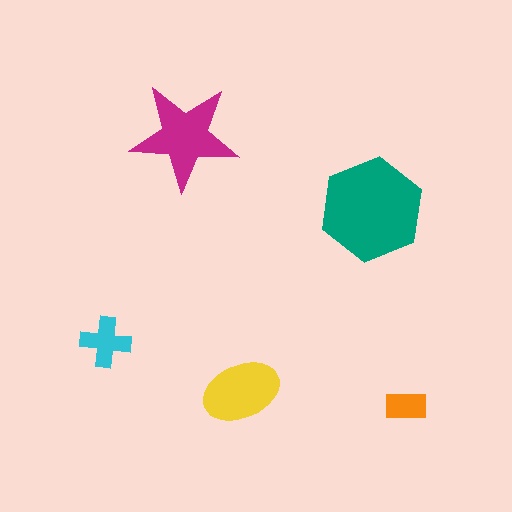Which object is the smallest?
The orange rectangle.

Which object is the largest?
The teal hexagon.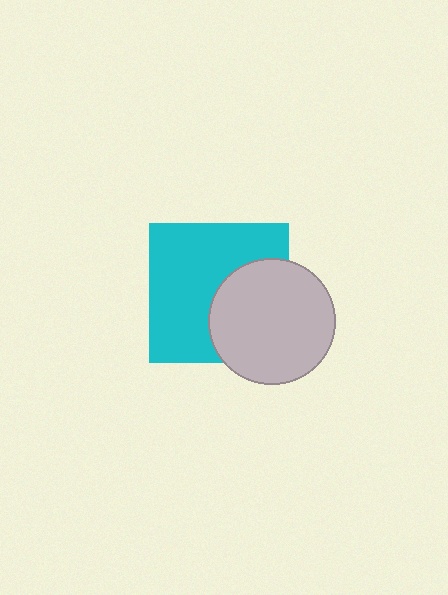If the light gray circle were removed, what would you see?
You would see the complete cyan square.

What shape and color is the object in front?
The object in front is a light gray circle.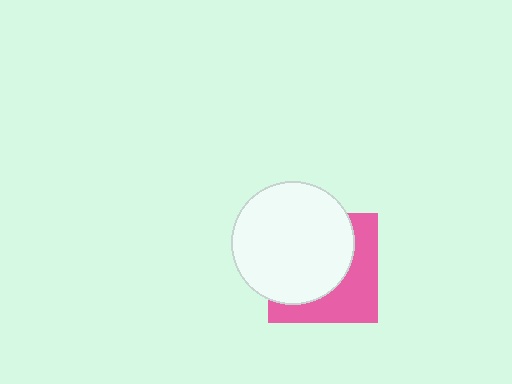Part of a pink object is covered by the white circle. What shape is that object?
It is a square.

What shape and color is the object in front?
The object in front is a white circle.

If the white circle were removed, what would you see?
You would see the complete pink square.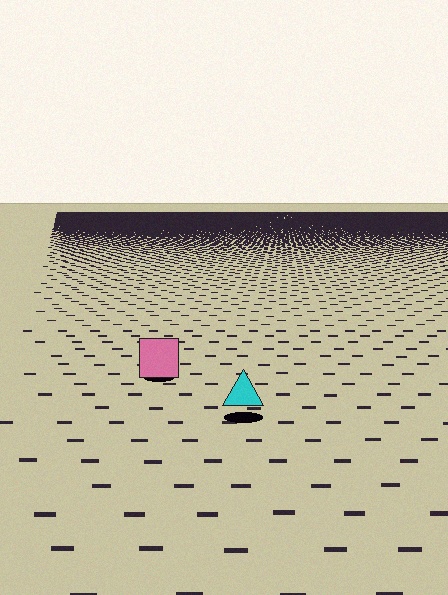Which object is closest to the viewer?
The cyan triangle is closest. The texture marks near it are larger and more spread out.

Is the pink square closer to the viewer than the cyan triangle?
No. The cyan triangle is closer — you can tell from the texture gradient: the ground texture is coarser near it.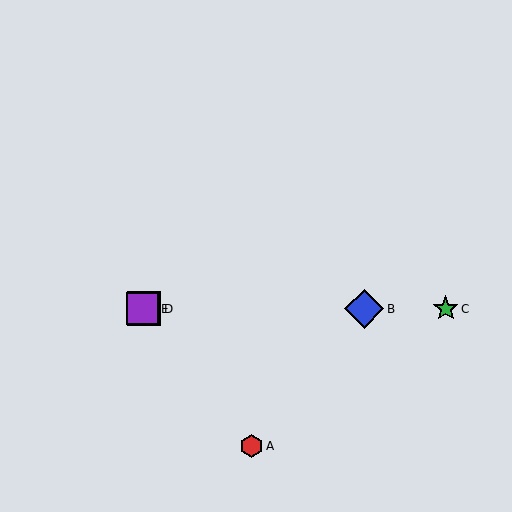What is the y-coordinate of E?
Object E is at y≈309.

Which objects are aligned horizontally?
Objects B, C, D, E are aligned horizontally.